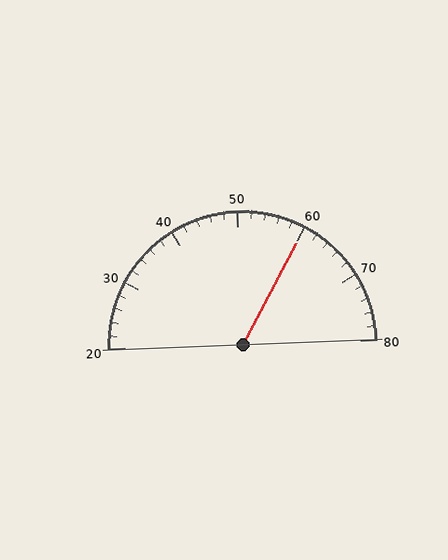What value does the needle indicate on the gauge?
The needle indicates approximately 60.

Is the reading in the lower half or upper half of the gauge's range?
The reading is in the upper half of the range (20 to 80).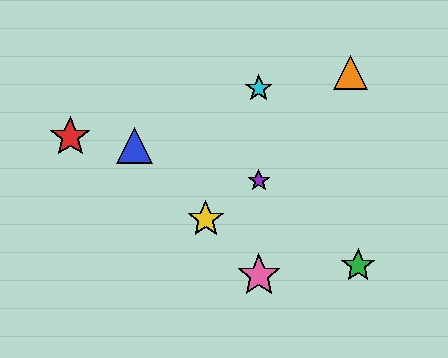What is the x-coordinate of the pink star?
The pink star is at x≈259.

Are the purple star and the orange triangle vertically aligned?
No, the purple star is at x≈259 and the orange triangle is at x≈351.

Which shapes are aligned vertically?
The purple star, the cyan star, the pink star are aligned vertically.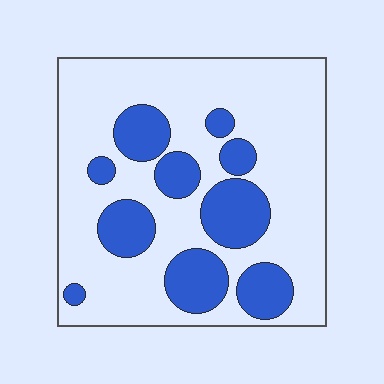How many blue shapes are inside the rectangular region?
10.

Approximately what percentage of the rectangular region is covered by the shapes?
Approximately 25%.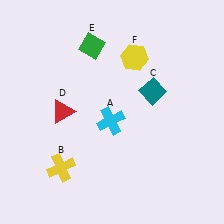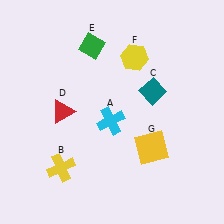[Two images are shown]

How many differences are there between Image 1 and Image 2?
There is 1 difference between the two images.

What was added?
A yellow square (G) was added in Image 2.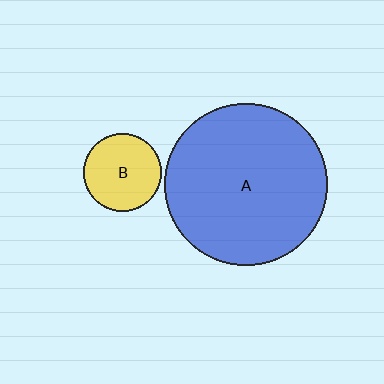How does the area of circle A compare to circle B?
Approximately 4.4 times.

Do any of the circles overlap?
No, none of the circles overlap.